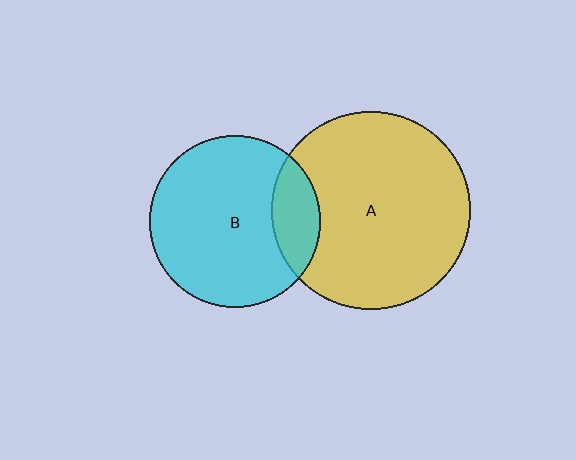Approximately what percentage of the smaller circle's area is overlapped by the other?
Approximately 20%.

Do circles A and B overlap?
Yes.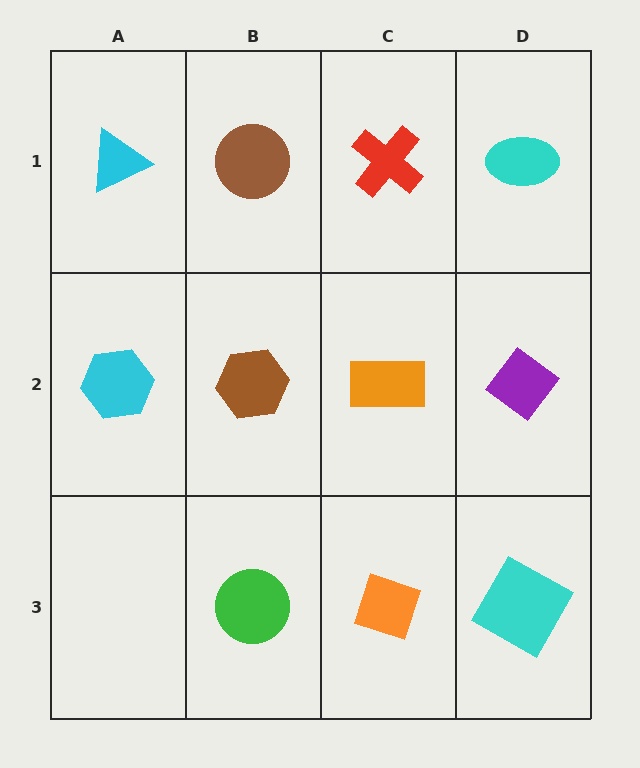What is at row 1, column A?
A cyan triangle.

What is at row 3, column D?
A cyan square.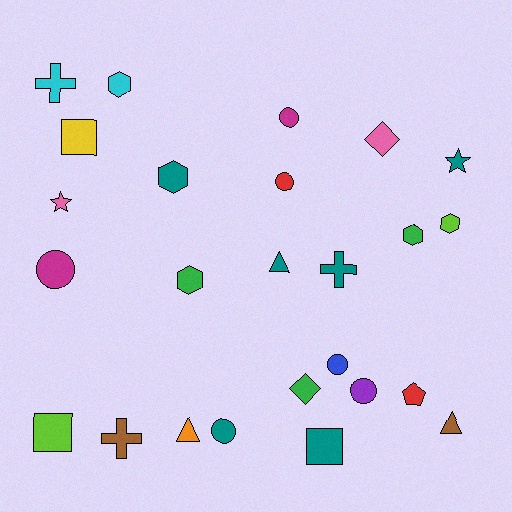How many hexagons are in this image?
There are 5 hexagons.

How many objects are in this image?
There are 25 objects.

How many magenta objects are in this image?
There are 2 magenta objects.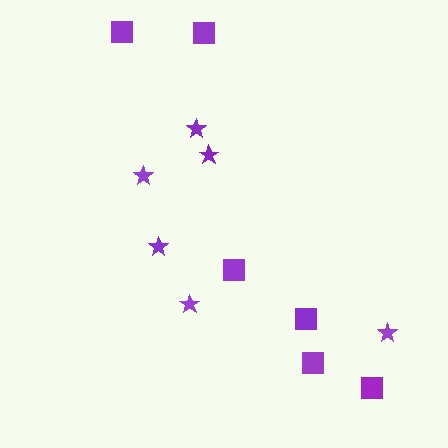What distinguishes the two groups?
There are 2 groups: one group of squares (6) and one group of stars (6).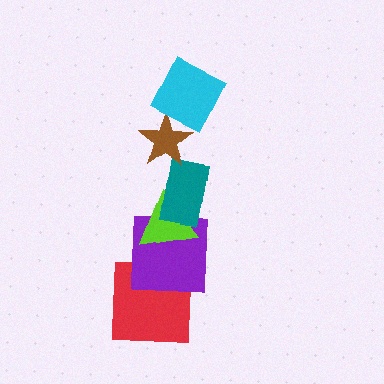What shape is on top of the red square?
The purple square is on top of the red square.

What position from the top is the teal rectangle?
The teal rectangle is 3rd from the top.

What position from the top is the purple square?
The purple square is 5th from the top.